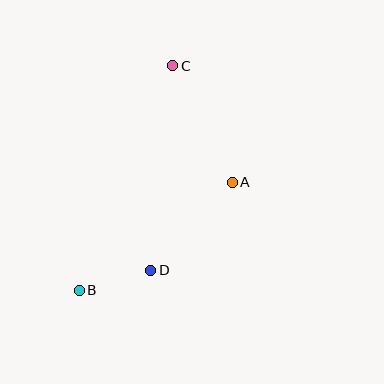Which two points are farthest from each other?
Points B and C are farthest from each other.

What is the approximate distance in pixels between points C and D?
The distance between C and D is approximately 206 pixels.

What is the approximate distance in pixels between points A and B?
The distance between A and B is approximately 187 pixels.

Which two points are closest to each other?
Points B and D are closest to each other.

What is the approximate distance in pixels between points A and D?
The distance between A and D is approximately 120 pixels.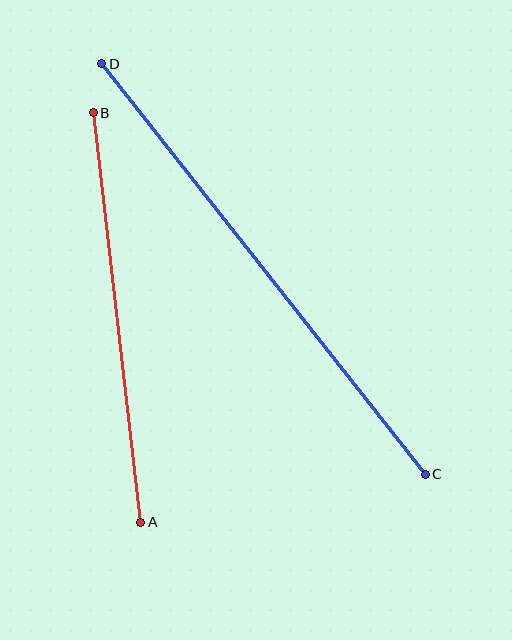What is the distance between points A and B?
The distance is approximately 412 pixels.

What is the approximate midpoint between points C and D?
The midpoint is at approximately (263, 269) pixels.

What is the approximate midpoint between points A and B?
The midpoint is at approximately (117, 318) pixels.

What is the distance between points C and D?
The distance is approximately 523 pixels.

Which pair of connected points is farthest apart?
Points C and D are farthest apart.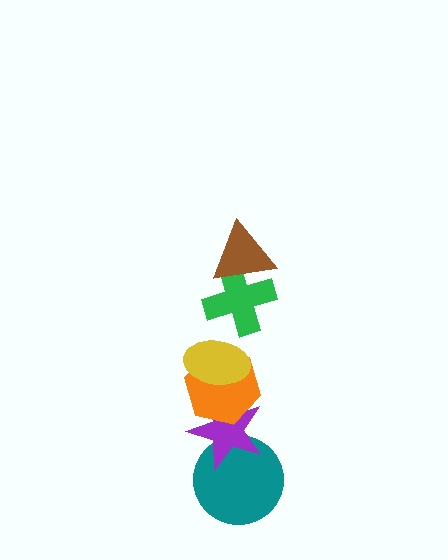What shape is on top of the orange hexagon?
The yellow ellipse is on top of the orange hexagon.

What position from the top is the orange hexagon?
The orange hexagon is 4th from the top.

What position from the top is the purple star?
The purple star is 5th from the top.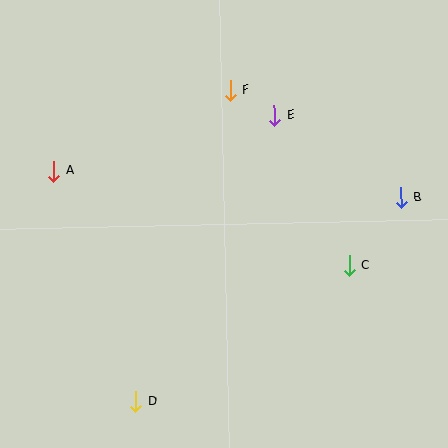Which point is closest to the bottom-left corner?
Point D is closest to the bottom-left corner.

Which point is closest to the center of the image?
Point E at (275, 115) is closest to the center.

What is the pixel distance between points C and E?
The distance between C and E is 168 pixels.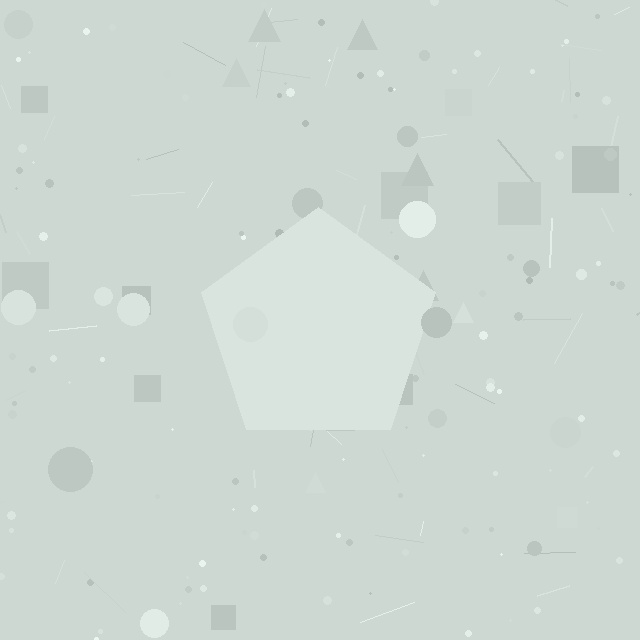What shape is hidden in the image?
A pentagon is hidden in the image.